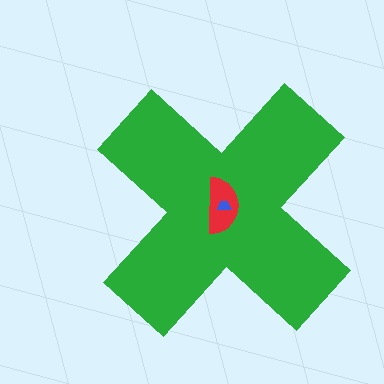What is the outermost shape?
The green cross.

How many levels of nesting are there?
3.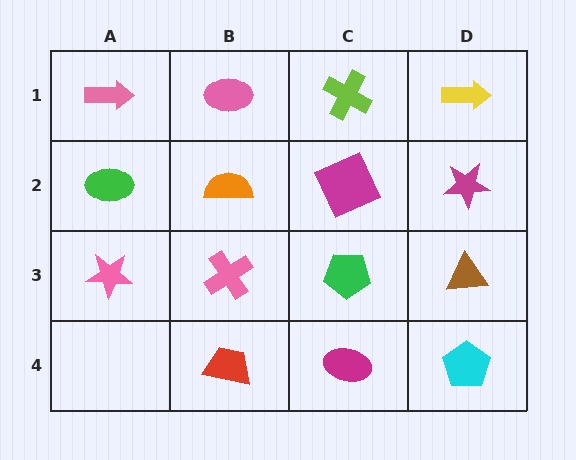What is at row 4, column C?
A magenta ellipse.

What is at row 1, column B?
A pink ellipse.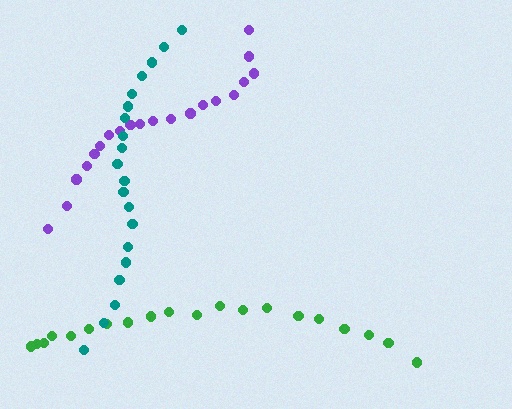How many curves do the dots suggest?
There are 3 distinct paths.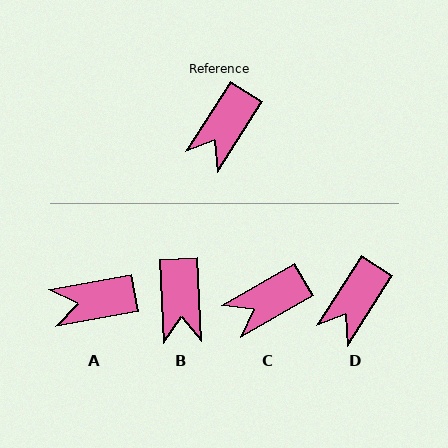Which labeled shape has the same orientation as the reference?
D.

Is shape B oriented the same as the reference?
No, it is off by about 36 degrees.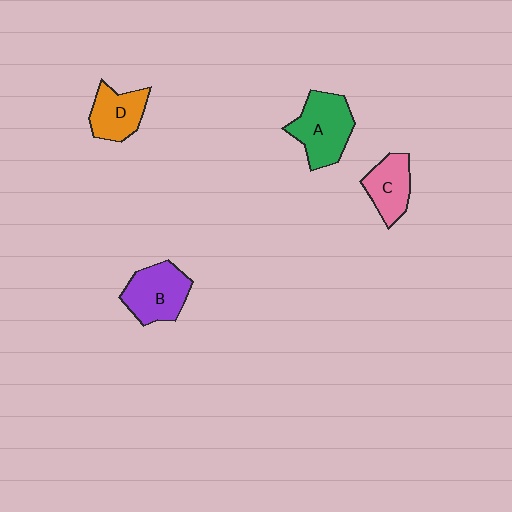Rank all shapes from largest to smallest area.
From largest to smallest: A (green), B (purple), D (orange), C (pink).